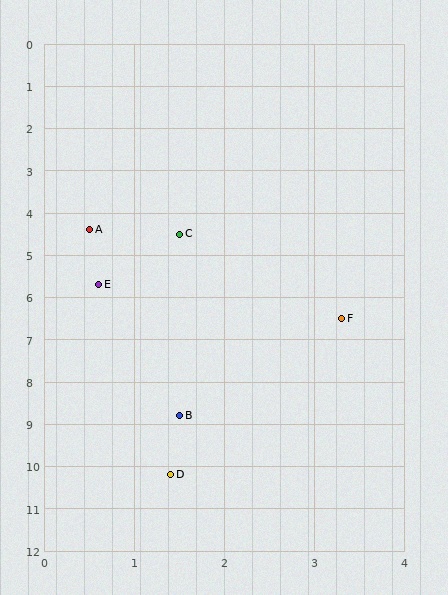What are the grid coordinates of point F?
Point F is at approximately (3.3, 6.5).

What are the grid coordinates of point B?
Point B is at approximately (1.5, 8.8).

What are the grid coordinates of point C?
Point C is at approximately (1.5, 4.5).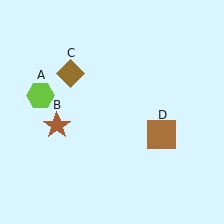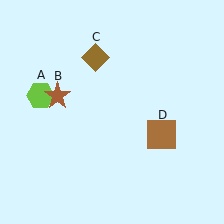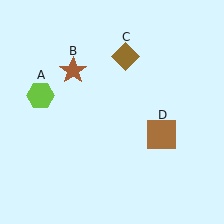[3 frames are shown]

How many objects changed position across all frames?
2 objects changed position: brown star (object B), brown diamond (object C).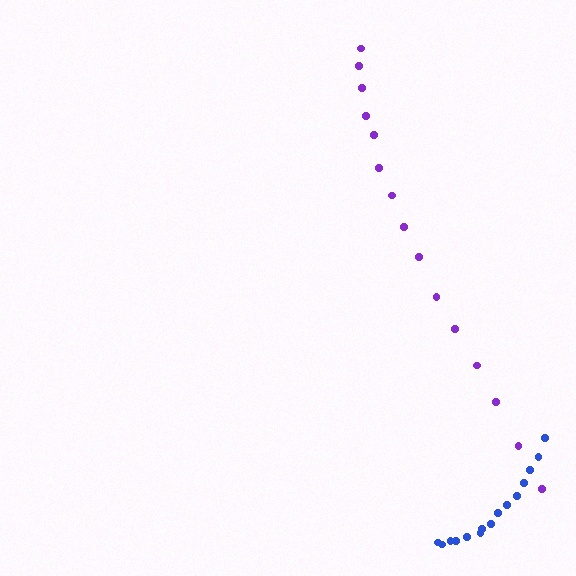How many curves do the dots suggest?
There are 2 distinct paths.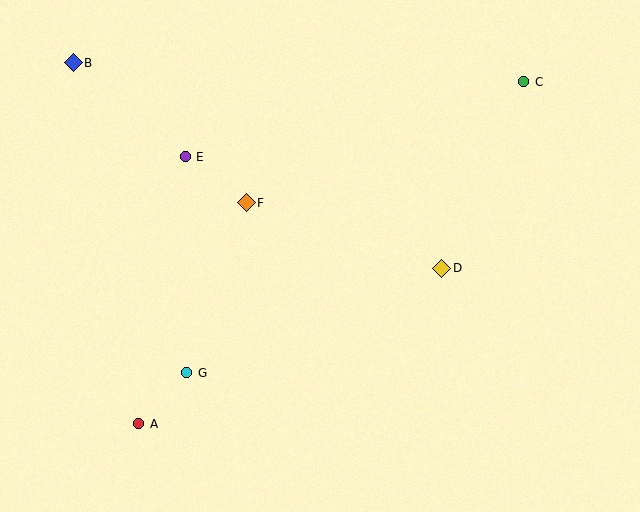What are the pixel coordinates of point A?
Point A is at (139, 424).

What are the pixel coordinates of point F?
Point F is at (246, 203).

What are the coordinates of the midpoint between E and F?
The midpoint between E and F is at (216, 180).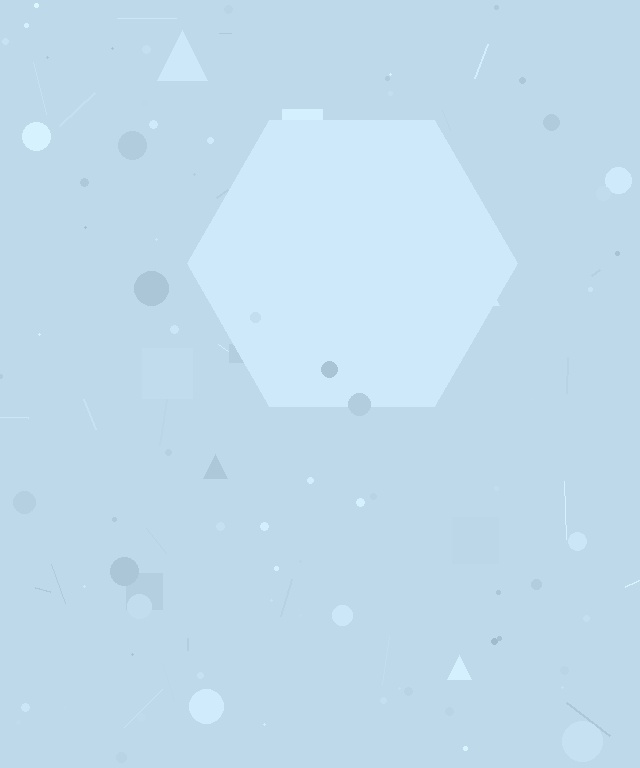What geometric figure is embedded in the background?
A hexagon is embedded in the background.